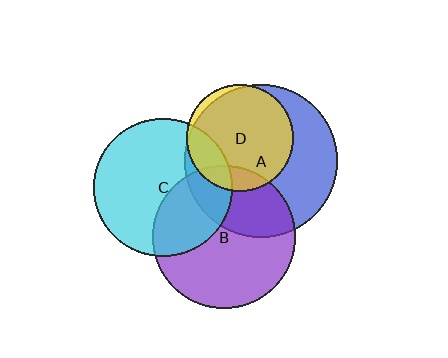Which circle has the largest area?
Circle A (blue).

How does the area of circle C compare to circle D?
Approximately 1.7 times.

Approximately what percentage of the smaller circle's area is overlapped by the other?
Approximately 35%.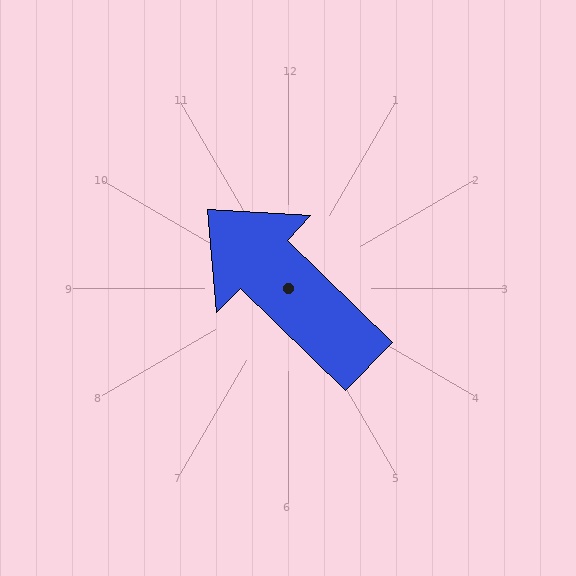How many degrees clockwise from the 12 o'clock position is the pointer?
Approximately 314 degrees.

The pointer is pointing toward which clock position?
Roughly 10 o'clock.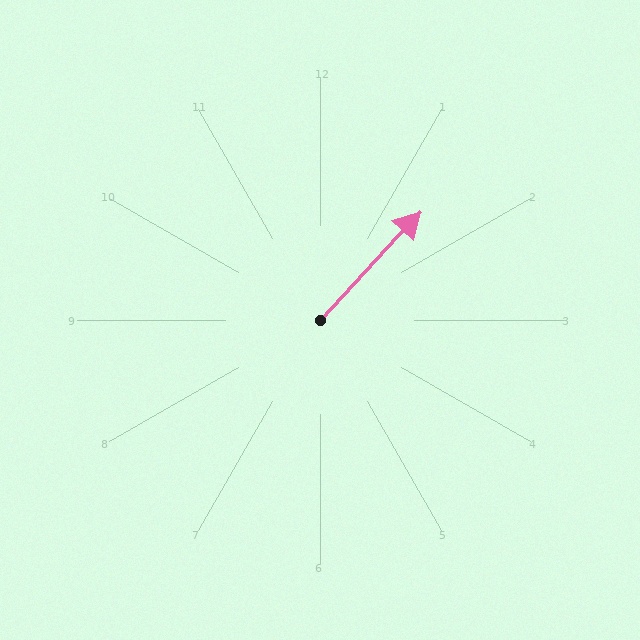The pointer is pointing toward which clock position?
Roughly 1 o'clock.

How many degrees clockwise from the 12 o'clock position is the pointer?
Approximately 43 degrees.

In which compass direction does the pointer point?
Northeast.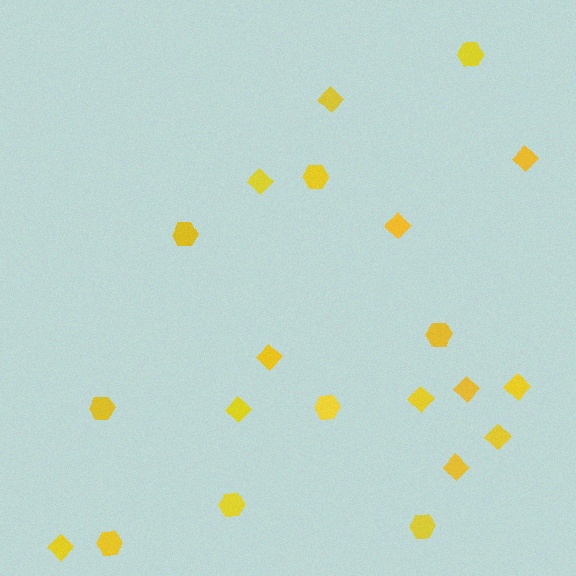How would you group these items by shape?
There are 2 groups: one group of diamonds (12) and one group of hexagons (9).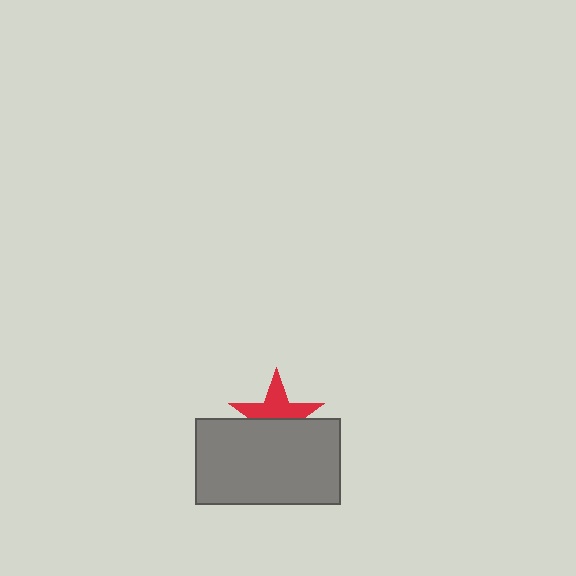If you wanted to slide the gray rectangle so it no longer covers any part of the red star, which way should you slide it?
Slide it down — that is the most direct way to separate the two shapes.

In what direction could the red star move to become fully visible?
The red star could move up. That would shift it out from behind the gray rectangle entirely.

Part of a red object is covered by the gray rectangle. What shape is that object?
It is a star.